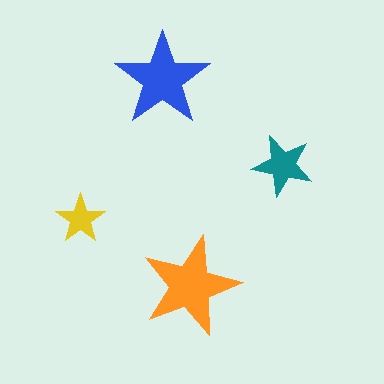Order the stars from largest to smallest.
the orange one, the blue one, the teal one, the yellow one.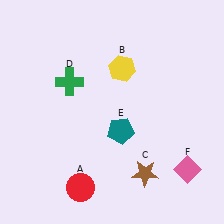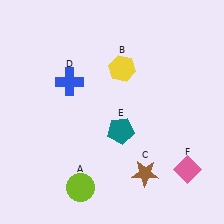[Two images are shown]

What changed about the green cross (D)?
In Image 1, D is green. In Image 2, it changed to blue.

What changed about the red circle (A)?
In Image 1, A is red. In Image 2, it changed to lime.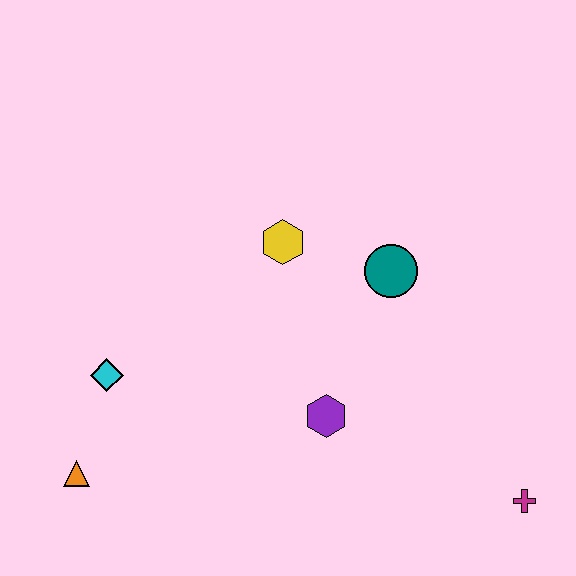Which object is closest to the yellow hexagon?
The teal circle is closest to the yellow hexagon.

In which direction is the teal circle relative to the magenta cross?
The teal circle is above the magenta cross.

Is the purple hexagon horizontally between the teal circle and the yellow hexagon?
Yes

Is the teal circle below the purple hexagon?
No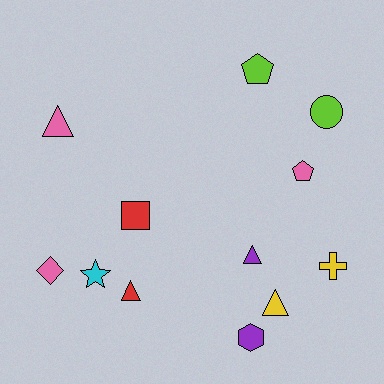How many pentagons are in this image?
There are 2 pentagons.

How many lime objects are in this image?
There are 2 lime objects.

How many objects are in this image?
There are 12 objects.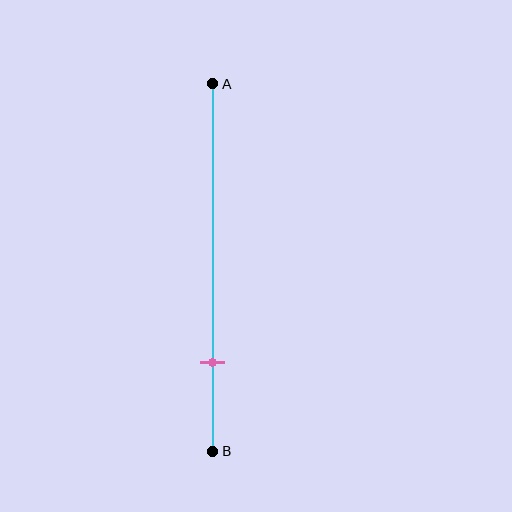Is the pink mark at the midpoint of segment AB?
No, the mark is at about 75% from A, not at the 50% midpoint.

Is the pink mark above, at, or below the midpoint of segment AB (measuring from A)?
The pink mark is below the midpoint of segment AB.